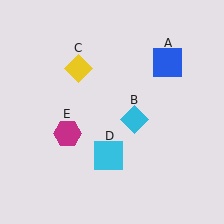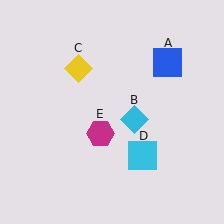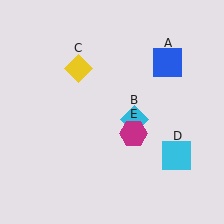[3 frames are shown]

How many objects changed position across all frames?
2 objects changed position: cyan square (object D), magenta hexagon (object E).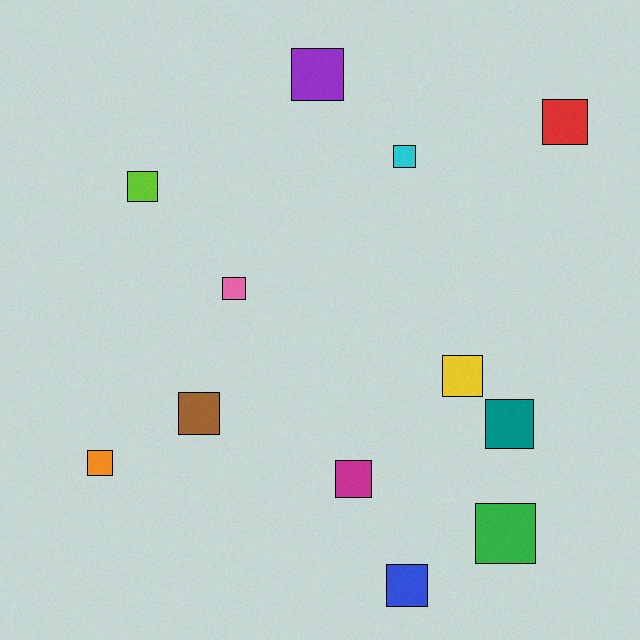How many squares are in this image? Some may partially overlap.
There are 12 squares.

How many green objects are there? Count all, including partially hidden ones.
There is 1 green object.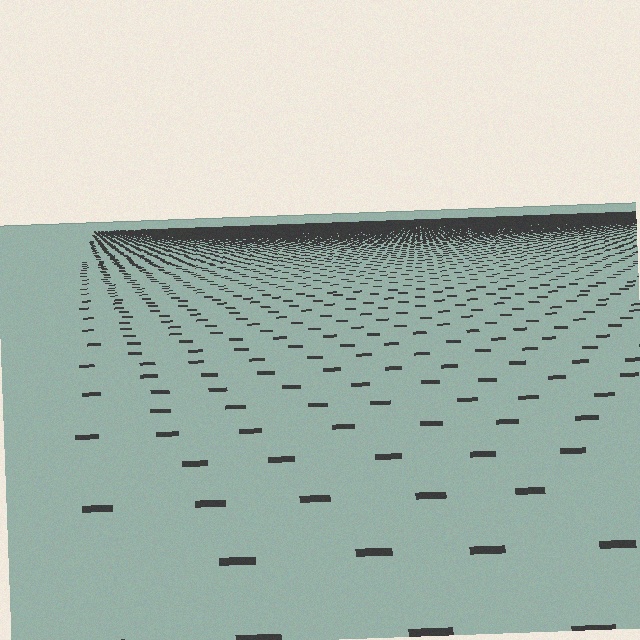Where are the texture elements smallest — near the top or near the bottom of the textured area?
Near the top.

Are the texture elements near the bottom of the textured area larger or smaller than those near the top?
Larger. Near the bottom, elements are closer to the viewer and appear at a bigger on-screen size.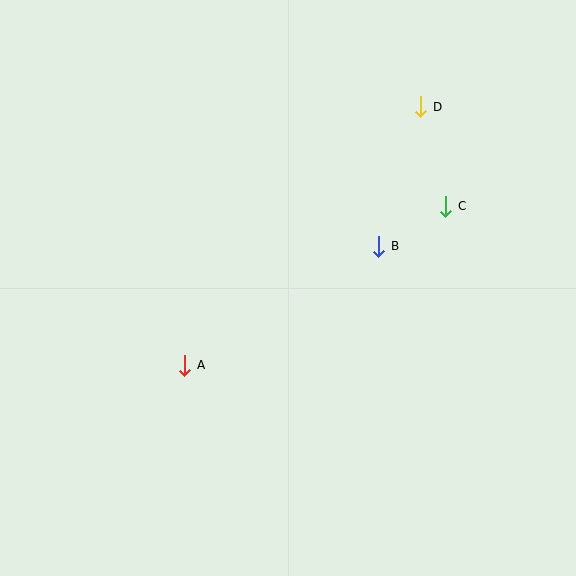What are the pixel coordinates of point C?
Point C is at (446, 206).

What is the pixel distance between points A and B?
The distance between A and B is 228 pixels.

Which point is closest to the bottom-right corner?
Point B is closest to the bottom-right corner.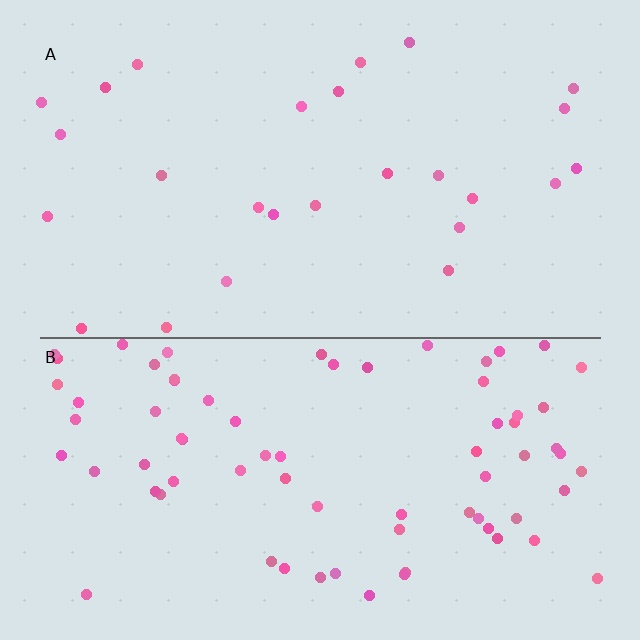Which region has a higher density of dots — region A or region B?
B (the bottom).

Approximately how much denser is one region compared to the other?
Approximately 2.9× — region B over region A.